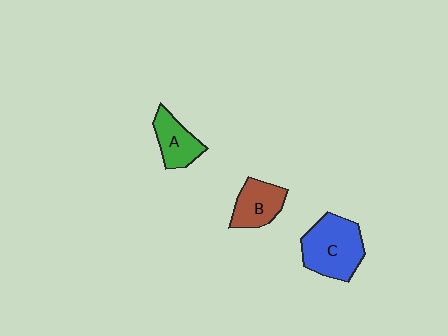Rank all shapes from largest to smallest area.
From largest to smallest: C (blue), B (brown), A (green).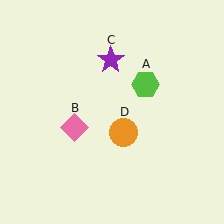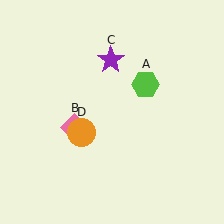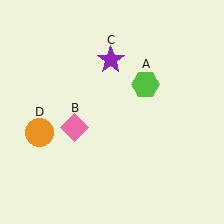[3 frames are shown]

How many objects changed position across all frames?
1 object changed position: orange circle (object D).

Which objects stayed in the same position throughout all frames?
Lime hexagon (object A) and pink diamond (object B) and purple star (object C) remained stationary.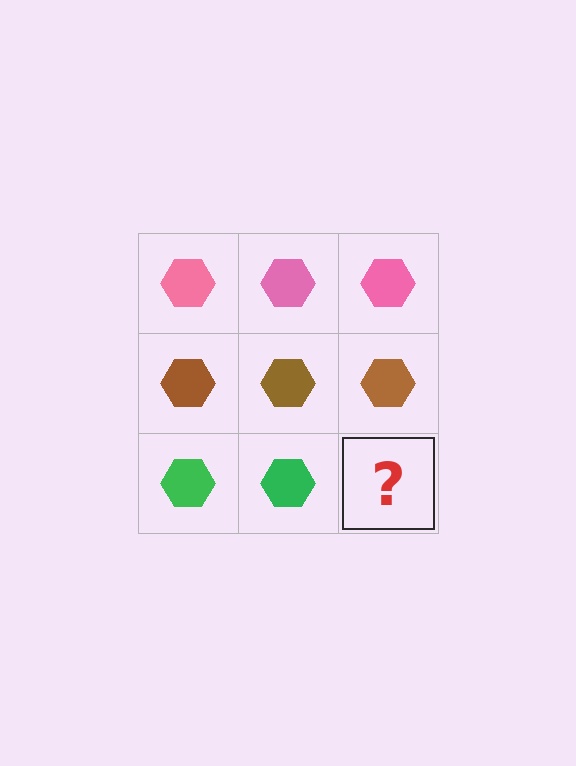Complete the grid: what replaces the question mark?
The question mark should be replaced with a green hexagon.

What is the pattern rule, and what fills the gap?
The rule is that each row has a consistent color. The gap should be filled with a green hexagon.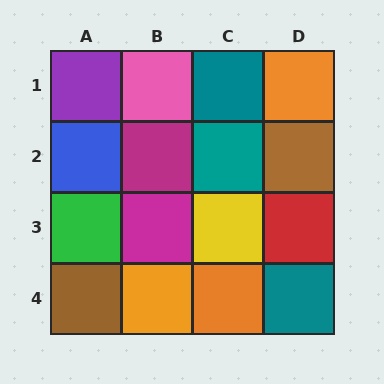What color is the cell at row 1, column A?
Purple.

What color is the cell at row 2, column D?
Brown.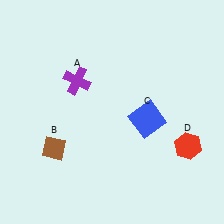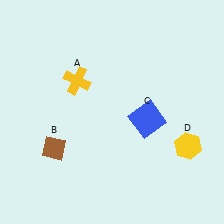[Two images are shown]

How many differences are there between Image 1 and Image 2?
There are 2 differences between the two images.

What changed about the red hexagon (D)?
In Image 1, D is red. In Image 2, it changed to yellow.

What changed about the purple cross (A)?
In Image 1, A is purple. In Image 2, it changed to yellow.